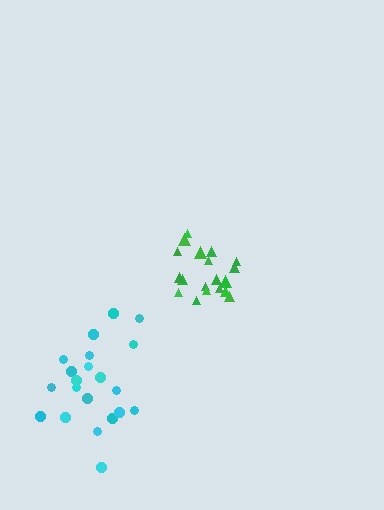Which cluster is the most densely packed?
Green.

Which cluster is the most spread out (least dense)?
Cyan.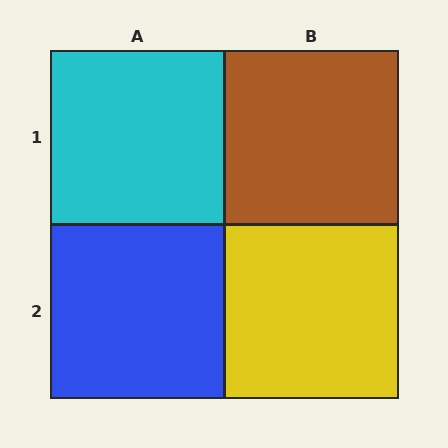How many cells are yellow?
1 cell is yellow.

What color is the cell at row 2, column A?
Blue.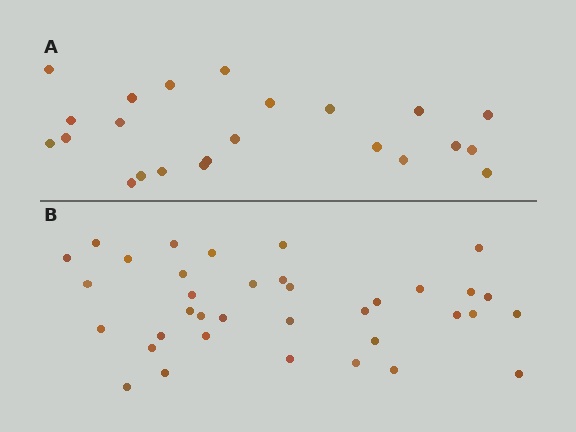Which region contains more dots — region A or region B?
Region B (the bottom region) has more dots.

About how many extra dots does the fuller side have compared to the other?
Region B has approximately 15 more dots than region A.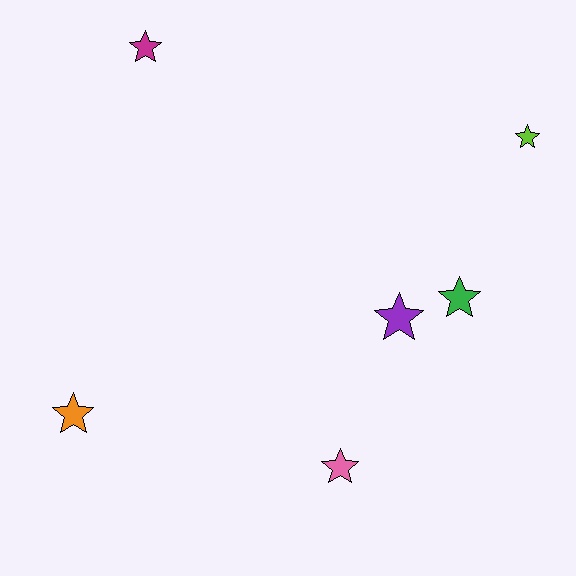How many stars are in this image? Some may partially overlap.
There are 6 stars.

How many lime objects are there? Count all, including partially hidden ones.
There is 1 lime object.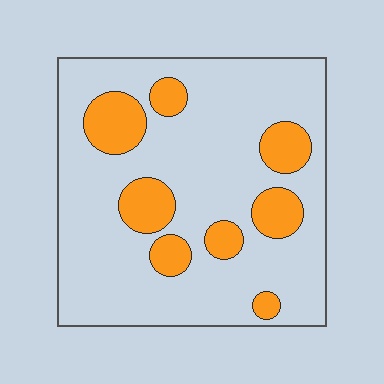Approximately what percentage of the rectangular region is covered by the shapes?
Approximately 20%.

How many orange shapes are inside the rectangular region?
8.